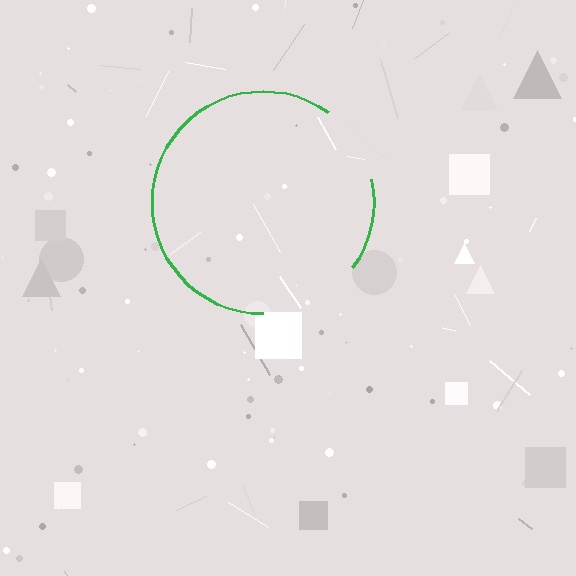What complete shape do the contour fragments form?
The contour fragments form a circle.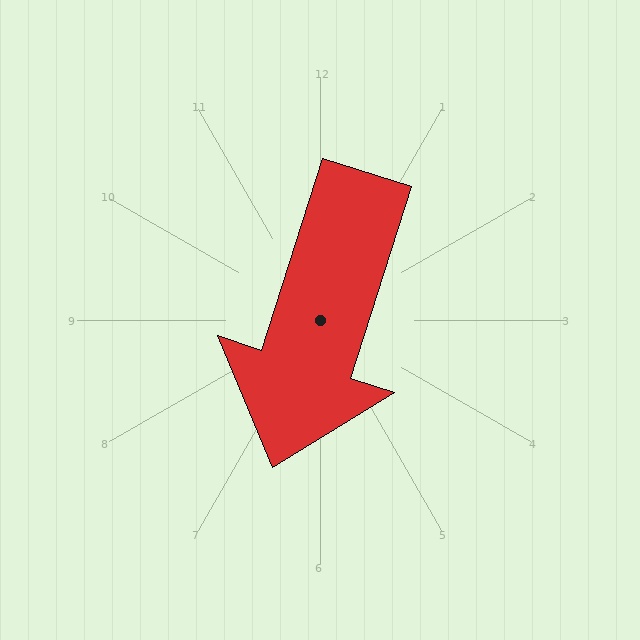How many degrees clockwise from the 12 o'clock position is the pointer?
Approximately 198 degrees.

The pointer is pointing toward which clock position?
Roughly 7 o'clock.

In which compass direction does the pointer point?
South.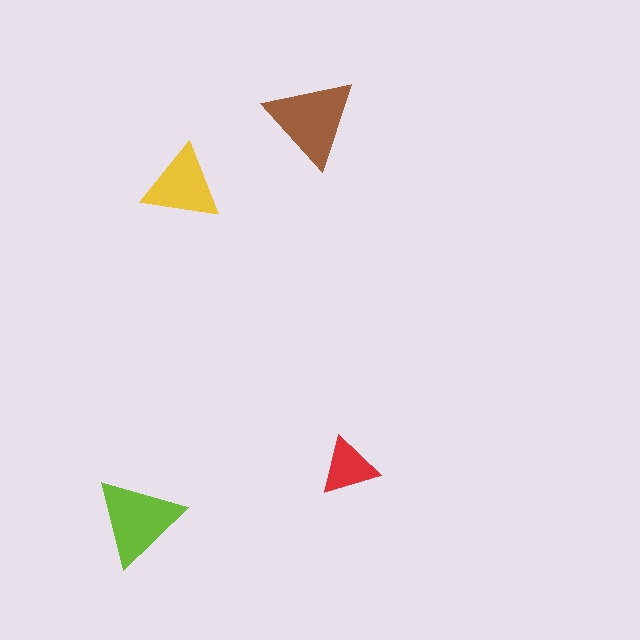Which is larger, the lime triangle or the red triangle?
The lime one.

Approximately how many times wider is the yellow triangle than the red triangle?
About 1.5 times wider.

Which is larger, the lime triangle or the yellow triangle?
The lime one.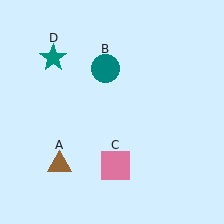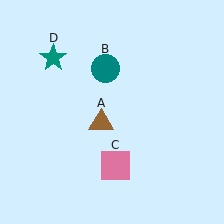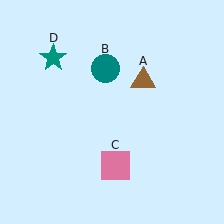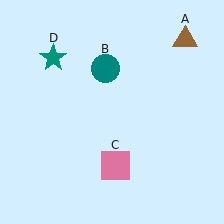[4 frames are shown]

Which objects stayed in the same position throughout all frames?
Teal circle (object B) and pink square (object C) and teal star (object D) remained stationary.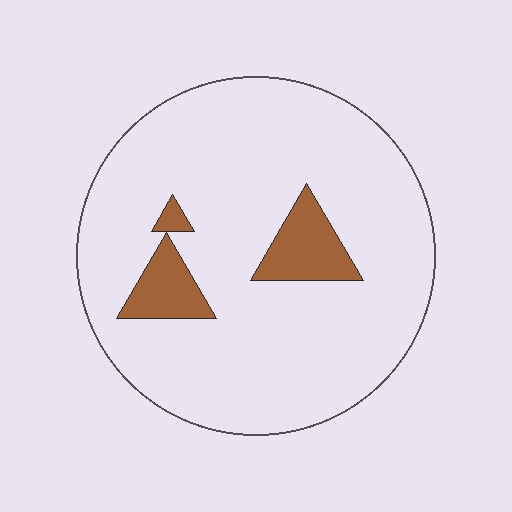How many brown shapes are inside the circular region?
3.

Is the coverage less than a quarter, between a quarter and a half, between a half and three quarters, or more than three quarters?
Less than a quarter.